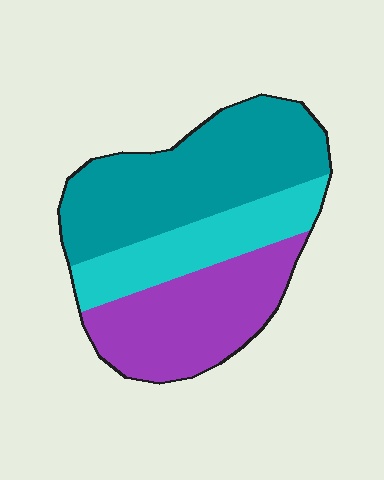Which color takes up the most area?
Teal, at roughly 45%.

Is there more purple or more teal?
Teal.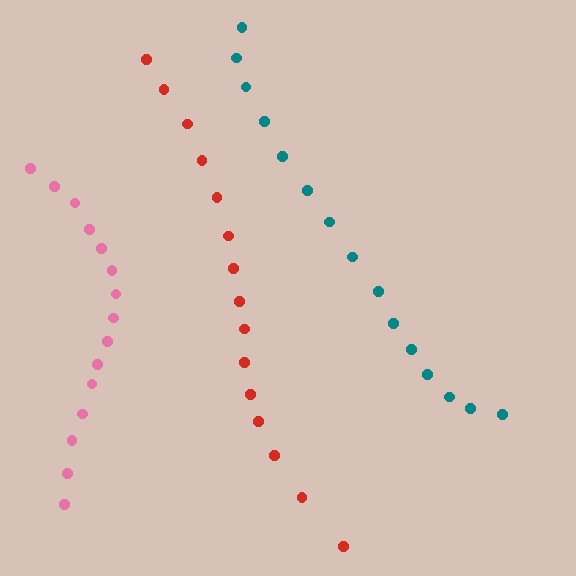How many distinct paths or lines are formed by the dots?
There are 3 distinct paths.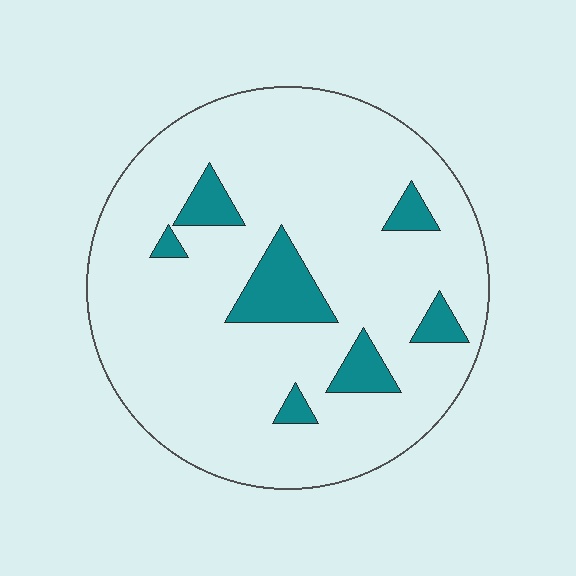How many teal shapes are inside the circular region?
7.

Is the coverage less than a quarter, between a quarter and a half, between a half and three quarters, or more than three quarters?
Less than a quarter.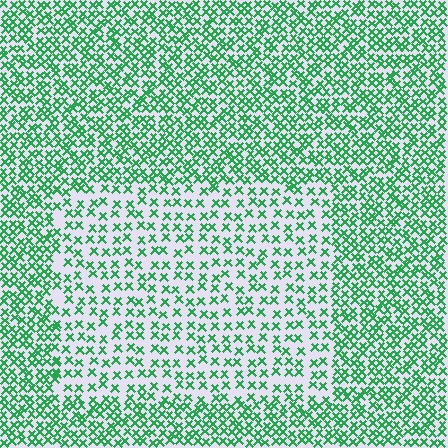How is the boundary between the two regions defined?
The boundary is defined by a change in element density (approximately 2.0x ratio). All elements are the same color, size, and shape.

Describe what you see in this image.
The image contains small green elements arranged at two different densities. A rectangle-shaped region is visible where the elements are less densely packed than the surrounding area.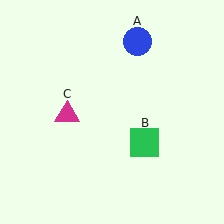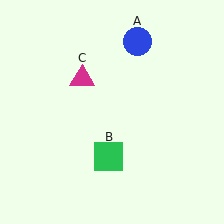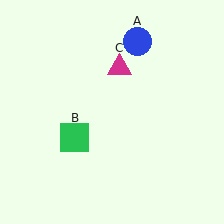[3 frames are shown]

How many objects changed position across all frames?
2 objects changed position: green square (object B), magenta triangle (object C).